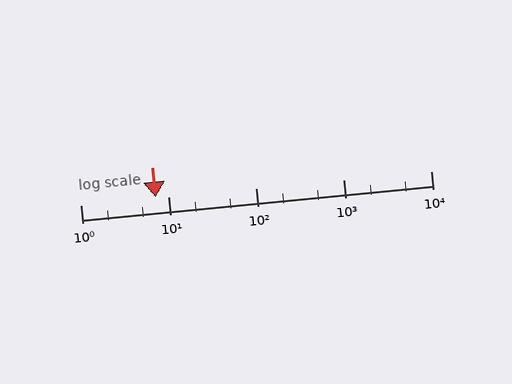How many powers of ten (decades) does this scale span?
The scale spans 4 decades, from 1 to 10000.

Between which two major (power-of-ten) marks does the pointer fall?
The pointer is between 1 and 10.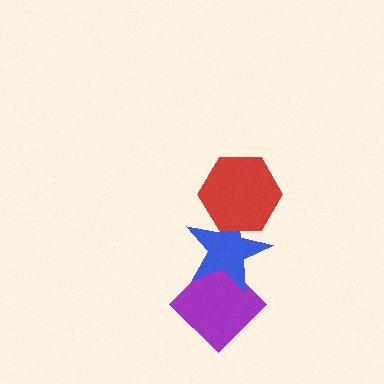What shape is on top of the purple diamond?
The blue star is on top of the purple diamond.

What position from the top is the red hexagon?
The red hexagon is 1st from the top.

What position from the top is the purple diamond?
The purple diamond is 3rd from the top.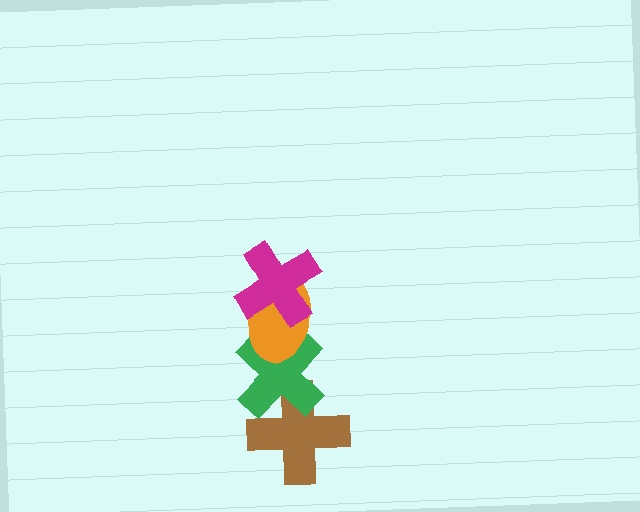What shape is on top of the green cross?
The orange ellipse is on top of the green cross.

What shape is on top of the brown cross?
The green cross is on top of the brown cross.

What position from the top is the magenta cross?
The magenta cross is 1st from the top.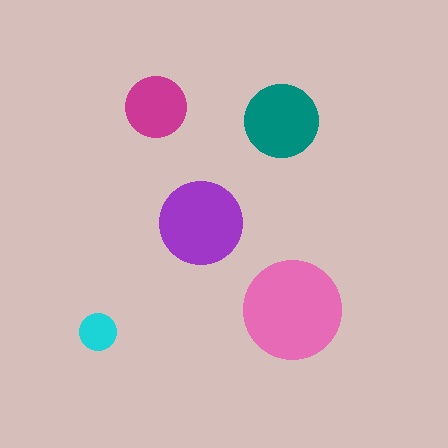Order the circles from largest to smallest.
the pink one, the purple one, the teal one, the magenta one, the cyan one.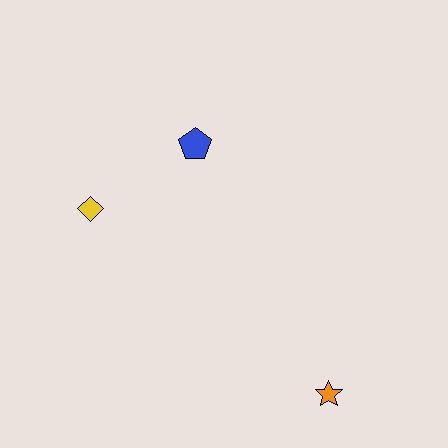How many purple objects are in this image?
There are no purple objects.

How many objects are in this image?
There are 3 objects.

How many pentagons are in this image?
There is 1 pentagon.